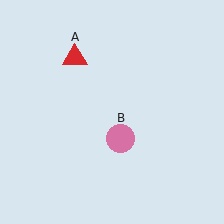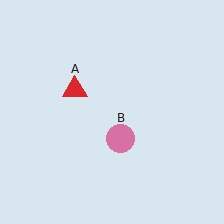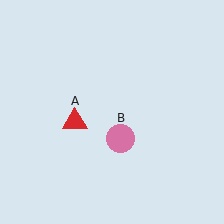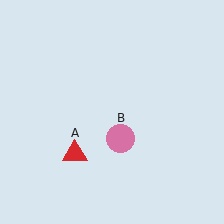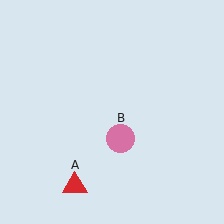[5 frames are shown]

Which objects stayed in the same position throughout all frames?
Pink circle (object B) remained stationary.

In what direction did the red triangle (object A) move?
The red triangle (object A) moved down.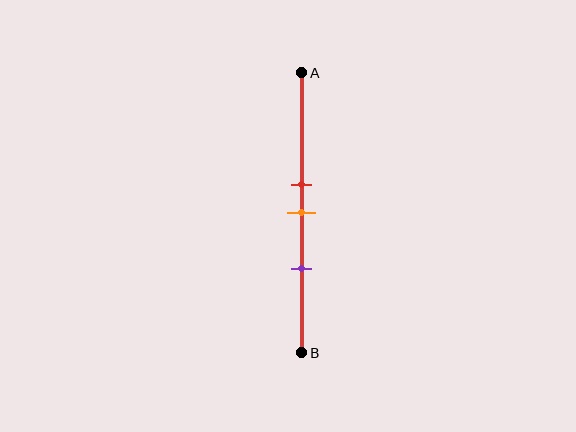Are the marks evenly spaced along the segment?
Yes, the marks are approximately evenly spaced.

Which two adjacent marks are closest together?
The red and orange marks are the closest adjacent pair.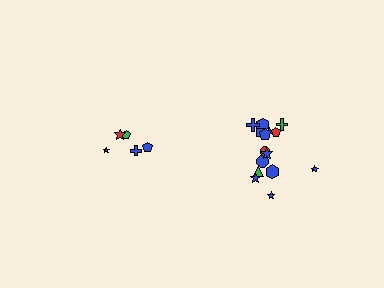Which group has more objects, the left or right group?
The right group.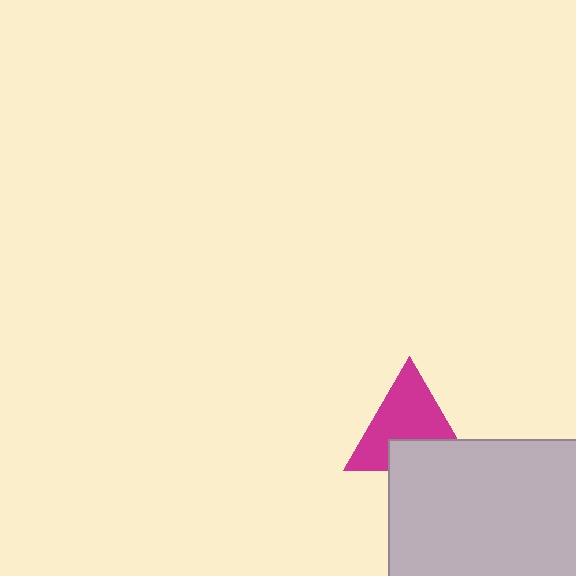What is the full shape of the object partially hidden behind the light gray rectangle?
The partially hidden object is a magenta triangle.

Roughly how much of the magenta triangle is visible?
Most of it is visible (roughly 67%).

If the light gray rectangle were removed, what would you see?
You would see the complete magenta triangle.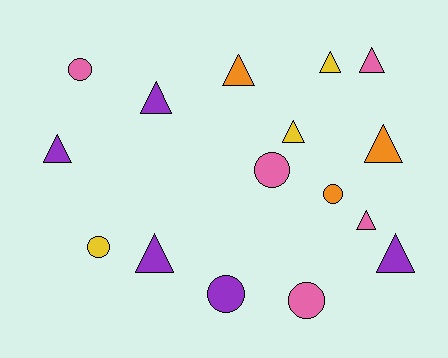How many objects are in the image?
There are 16 objects.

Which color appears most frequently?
Pink, with 5 objects.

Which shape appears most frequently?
Triangle, with 10 objects.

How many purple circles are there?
There is 1 purple circle.